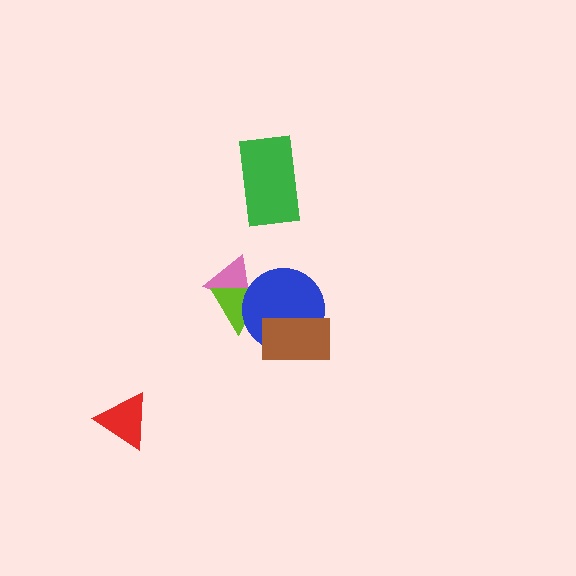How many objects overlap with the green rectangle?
0 objects overlap with the green rectangle.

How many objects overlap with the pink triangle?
2 objects overlap with the pink triangle.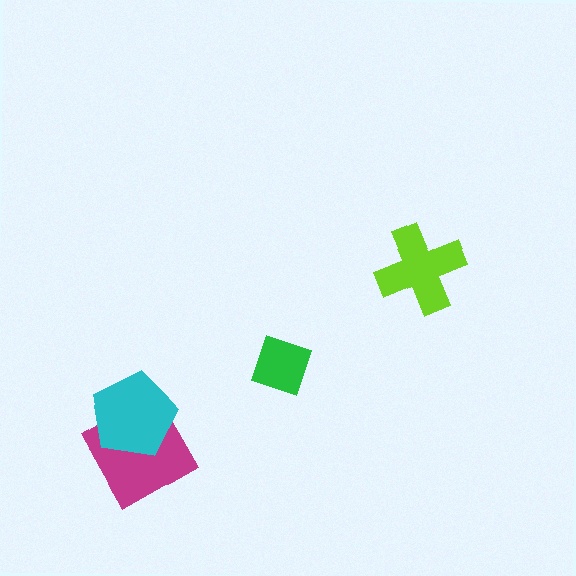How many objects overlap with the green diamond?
0 objects overlap with the green diamond.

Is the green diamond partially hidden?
No, no other shape covers it.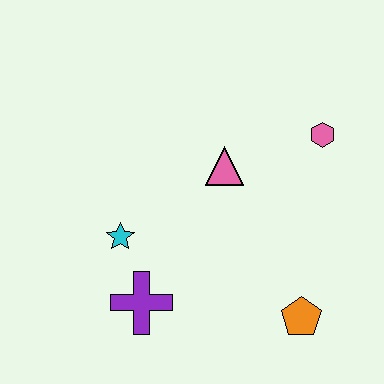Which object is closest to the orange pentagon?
The purple cross is closest to the orange pentagon.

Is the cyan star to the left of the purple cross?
Yes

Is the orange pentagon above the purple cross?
No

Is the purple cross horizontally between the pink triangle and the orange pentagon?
No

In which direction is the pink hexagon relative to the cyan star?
The pink hexagon is to the right of the cyan star.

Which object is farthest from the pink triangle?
The orange pentagon is farthest from the pink triangle.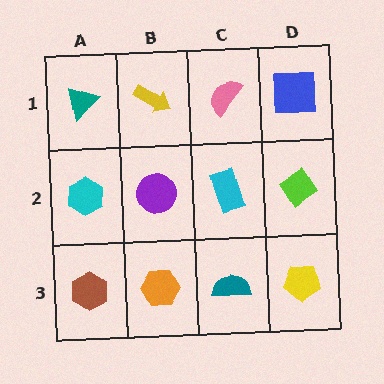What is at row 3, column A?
A brown hexagon.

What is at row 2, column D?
A lime diamond.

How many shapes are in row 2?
4 shapes.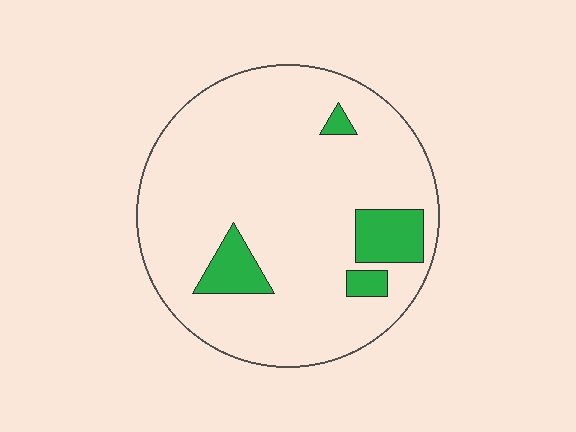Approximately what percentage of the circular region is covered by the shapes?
Approximately 10%.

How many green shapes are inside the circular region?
4.